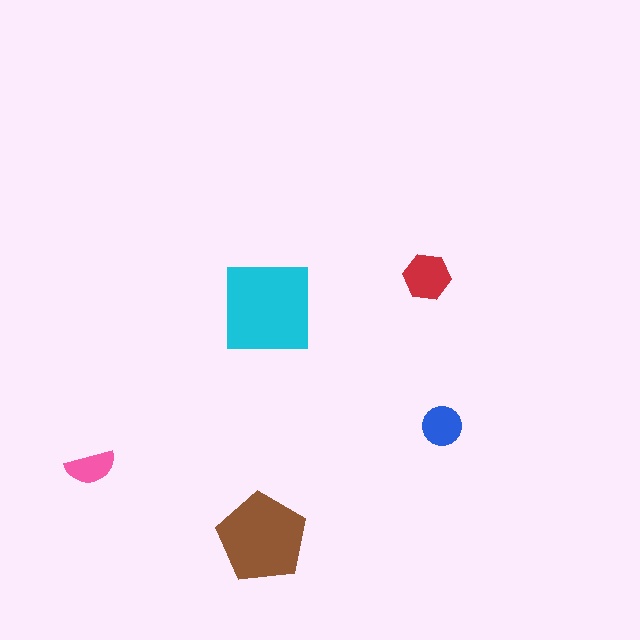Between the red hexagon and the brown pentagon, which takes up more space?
The brown pentagon.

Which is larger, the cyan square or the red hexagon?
The cyan square.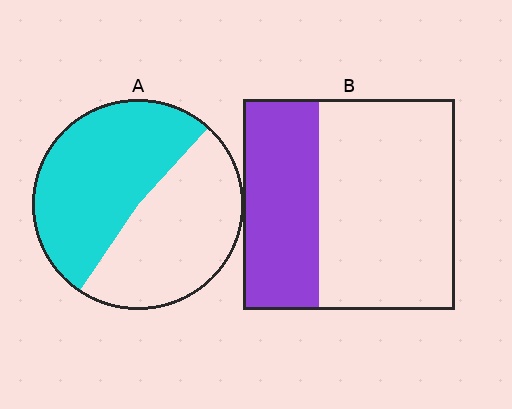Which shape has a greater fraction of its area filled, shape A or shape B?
Shape A.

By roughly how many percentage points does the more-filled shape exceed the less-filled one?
By roughly 15 percentage points (A over B).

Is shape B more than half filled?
No.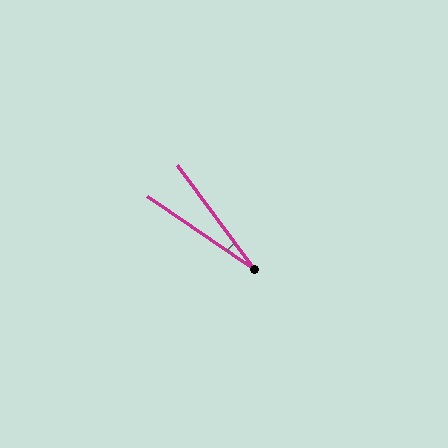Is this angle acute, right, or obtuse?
It is acute.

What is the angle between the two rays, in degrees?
Approximately 19 degrees.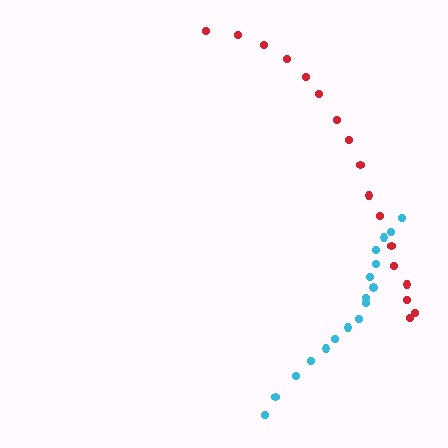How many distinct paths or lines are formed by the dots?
There are 2 distinct paths.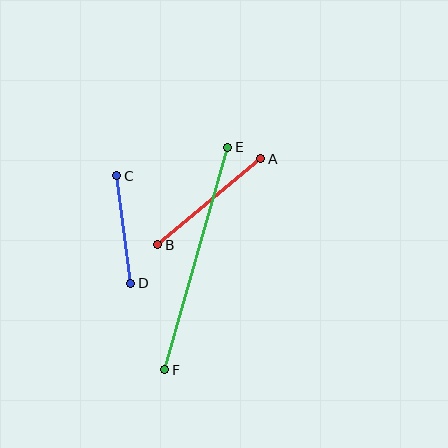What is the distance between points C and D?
The distance is approximately 108 pixels.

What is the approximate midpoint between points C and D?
The midpoint is at approximately (124, 230) pixels.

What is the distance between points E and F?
The distance is approximately 231 pixels.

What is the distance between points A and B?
The distance is approximately 134 pixels.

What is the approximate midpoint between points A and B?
The midpoint is at approximately (209, 202) pixels.